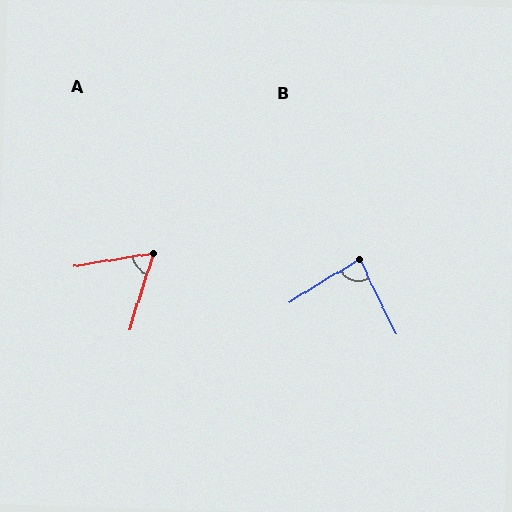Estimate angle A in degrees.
Approximately 63 degrees.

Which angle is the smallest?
A, at approximately 63 degrees.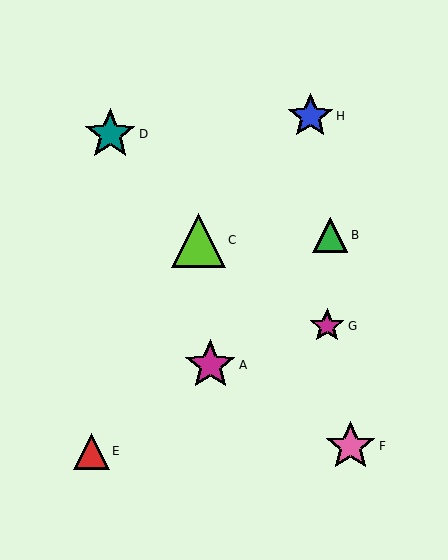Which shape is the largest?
The lime triangle (labeled C) is the largest.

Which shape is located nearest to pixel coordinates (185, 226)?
The lime triangle (labeled C) at (198, 240) is nearest to that location.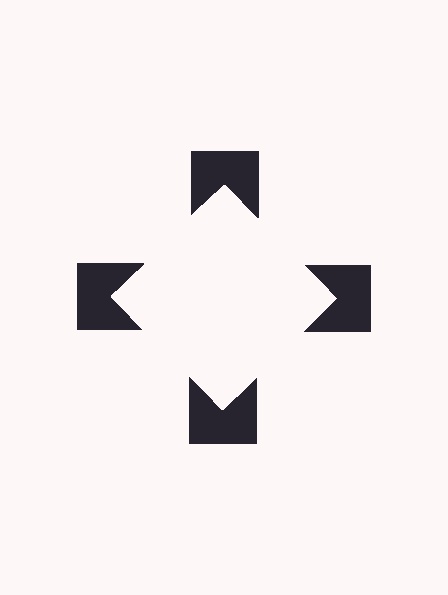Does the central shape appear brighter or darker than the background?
It typically appears slightly brighter than the background, even though no actual brightness change is drawn.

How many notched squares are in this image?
There are 4 — one at each vertex of the illusory square.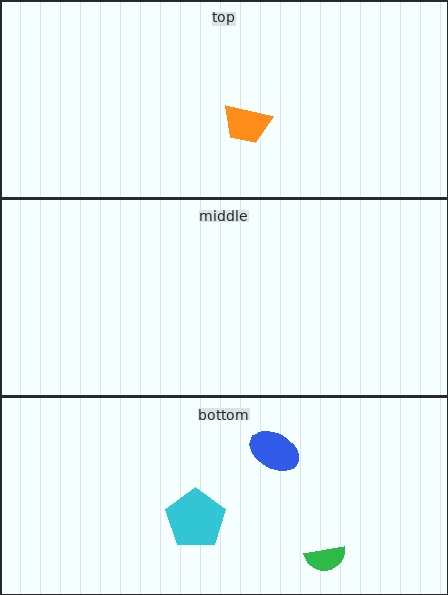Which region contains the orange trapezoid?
The top region.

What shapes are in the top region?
The orange trapezoid.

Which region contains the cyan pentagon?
The bottom region.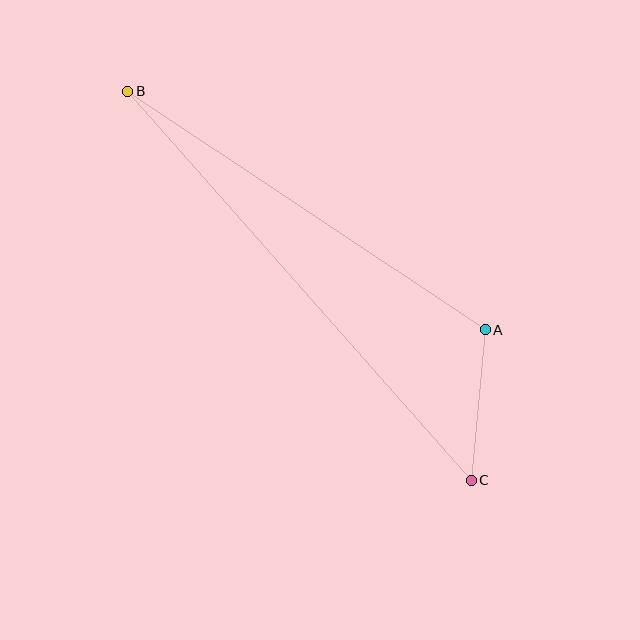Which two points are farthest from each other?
Points B and C are farthest from each other.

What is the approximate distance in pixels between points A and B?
The distance between A and B is approximately 430 pixels.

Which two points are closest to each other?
Points A and C are closest to each other.